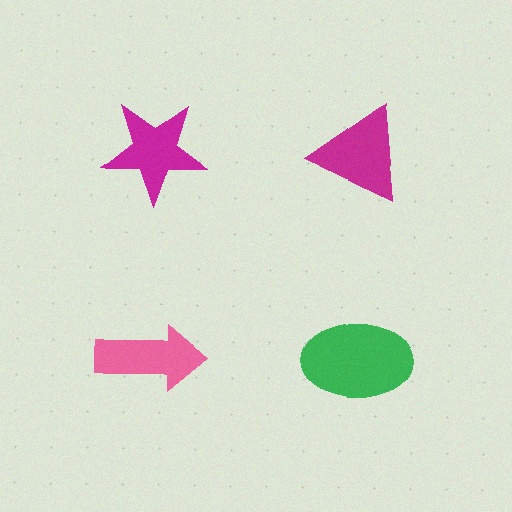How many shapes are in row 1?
2 shapes.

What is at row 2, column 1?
A pink arrow.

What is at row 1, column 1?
A magenta star.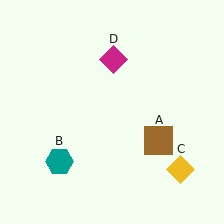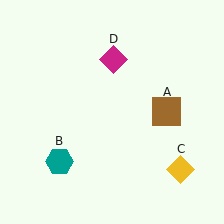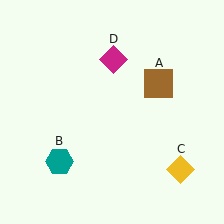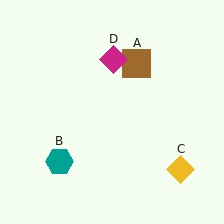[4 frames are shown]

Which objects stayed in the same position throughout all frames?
Teal hexagon (object B) and yellow diamond (object C) and magenta diamond (object D) remained stationary.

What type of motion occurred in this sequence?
The brown square (object A) rotated counterclockwise around the center of the scene.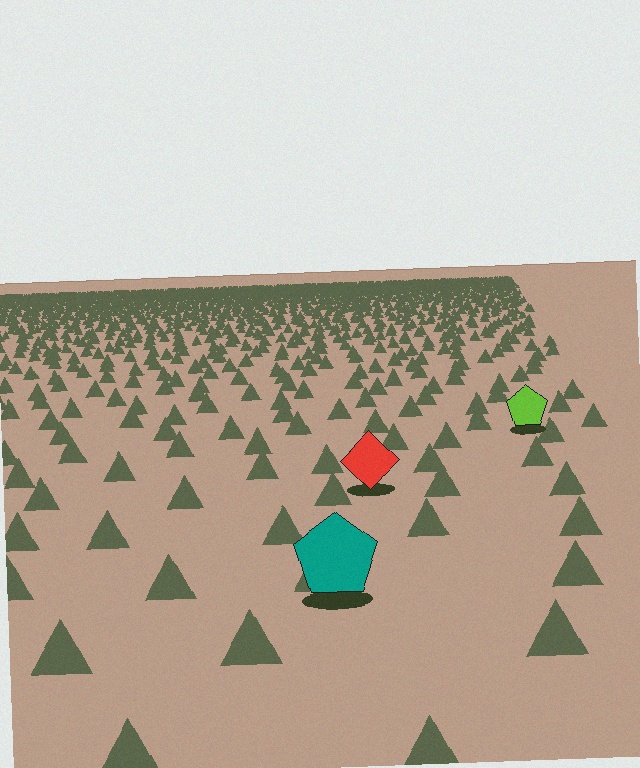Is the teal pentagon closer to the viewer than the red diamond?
Yes. The teal pentagon is closer — you can tell from the texture gradient: the ground texture is coarser near it.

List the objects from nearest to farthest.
From nearest to farthest: the teal pentagon, the red diamond, the lime pentagon.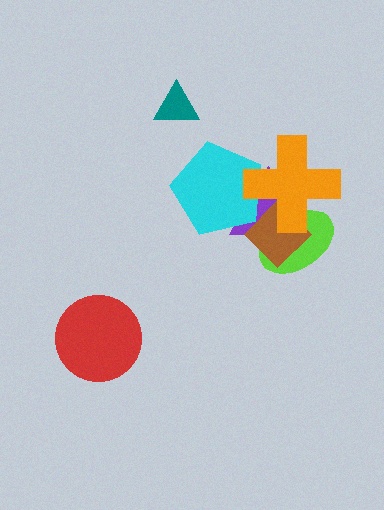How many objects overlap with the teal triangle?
0 objects overlap with the teal triangle.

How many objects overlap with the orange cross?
4 objects overlap with the orange cross.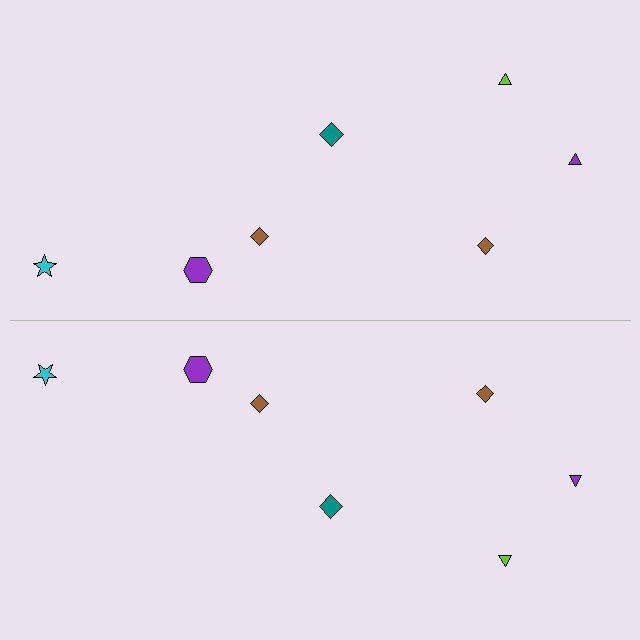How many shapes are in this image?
There are 14 shapes in this image.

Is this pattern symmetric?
Yes, this pattern has bilateral (reflection) symmetry.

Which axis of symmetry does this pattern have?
The pattern has a horizontal axis of symmetry running through the center of the image.